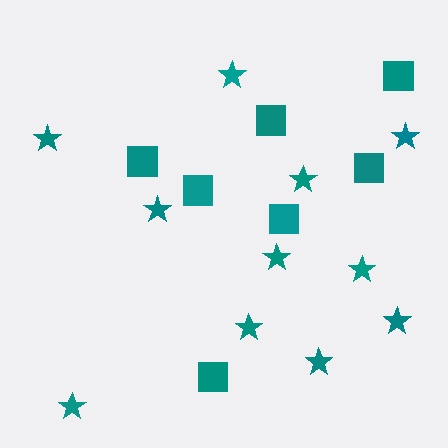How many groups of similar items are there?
There are 2 groups: one group of stars (11) and one group of squares (7).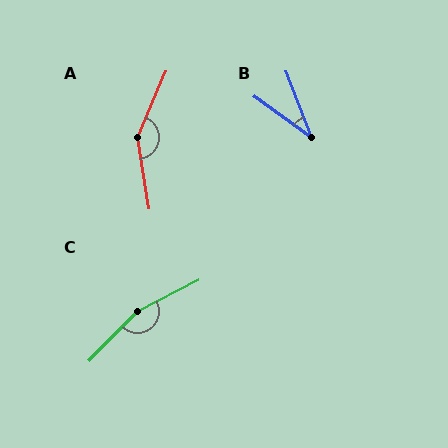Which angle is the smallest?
B, at approximately 33 degrees.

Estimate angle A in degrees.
Approximately 147 degrees.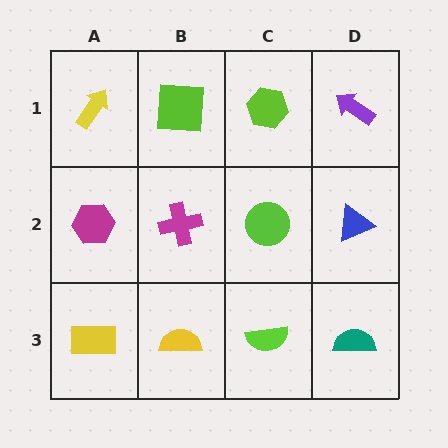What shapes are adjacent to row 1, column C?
A lime circle (row 2, column C), a lime square (row 1, column B), a purple arrow (row 1, column D).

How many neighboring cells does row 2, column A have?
3.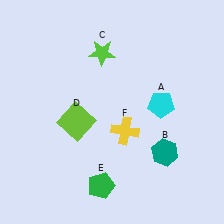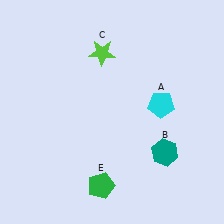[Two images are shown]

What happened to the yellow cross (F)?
The yellow cross (F) was removed in Image 2. It was in the bottom-right area of Image 1.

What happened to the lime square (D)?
The lime square (D) was removed in Image 2. It was in the bottom-left area of Image 1.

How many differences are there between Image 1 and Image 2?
There are 2 differences between the two images.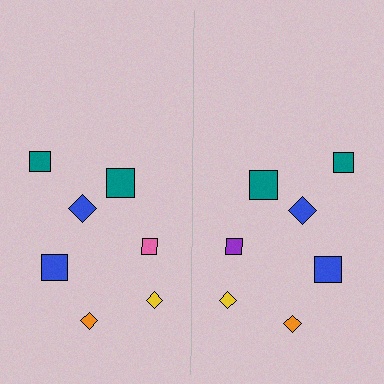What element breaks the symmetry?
The purple square on the right side breaks the symmetry — its mirror counterpart is pink.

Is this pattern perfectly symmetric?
No, the pattern is not perfectly symmetric. The purple square on the right side breaks the symmetry — its mirror counterpart is pink.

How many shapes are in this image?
There are 14 shapes in this image.